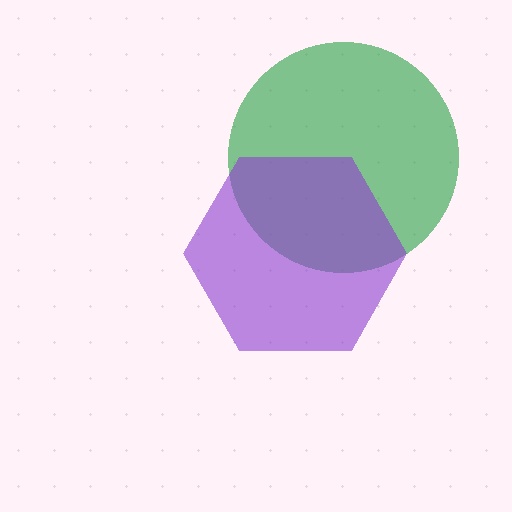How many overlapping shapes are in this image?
There are 2 overlapping shapes in the image.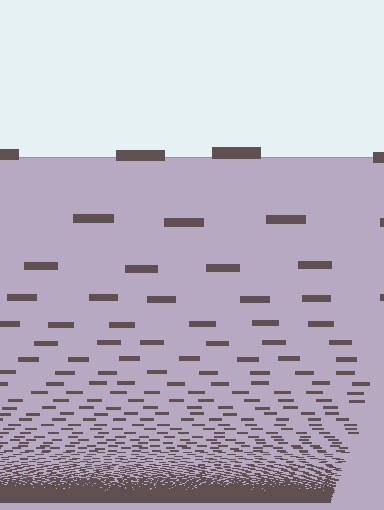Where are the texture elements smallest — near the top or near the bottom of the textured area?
Near the bottom.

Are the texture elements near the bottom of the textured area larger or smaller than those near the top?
Smaller. The gradient is inverted — elements near the bottom are smaller and denser.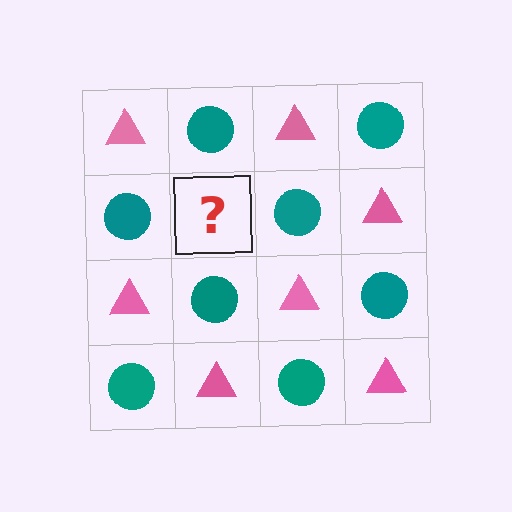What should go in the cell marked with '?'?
The missing cell should contain a pink triangle.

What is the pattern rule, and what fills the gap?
The rule is that it alternates pink triangle and teal circle in a checkerboard pattern. The gap should be filled with a pink triangle.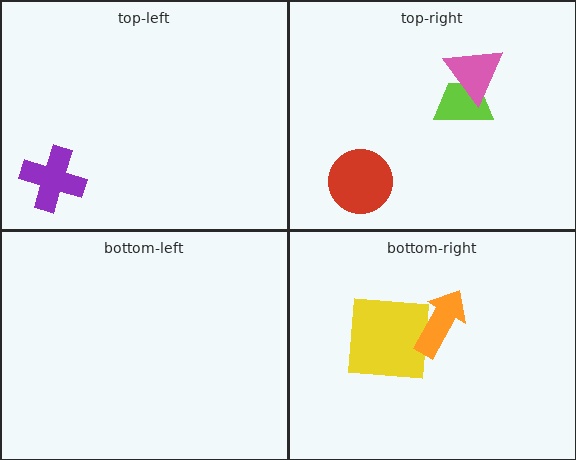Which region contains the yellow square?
The bottom-right region.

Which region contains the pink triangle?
The top-right region.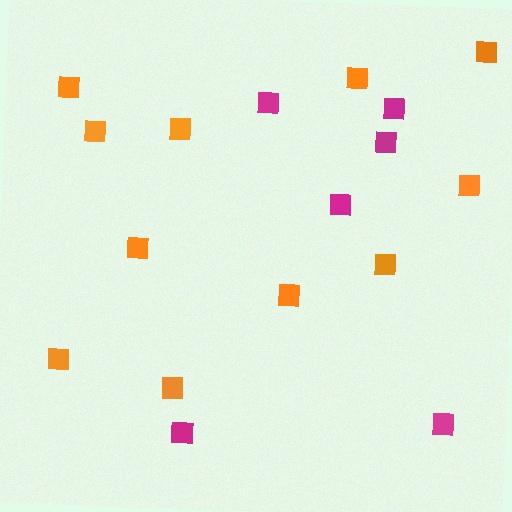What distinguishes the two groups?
There are 2 groups: one group of orange squares (11) and one group of magenta squares (6).